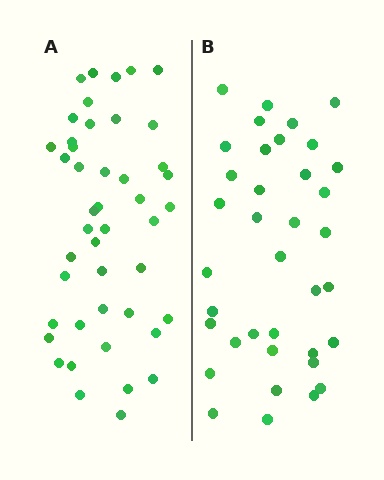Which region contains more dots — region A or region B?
Region A (the left region) has more dots.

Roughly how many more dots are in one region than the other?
Region A has roughly 8 or so more dots than region B.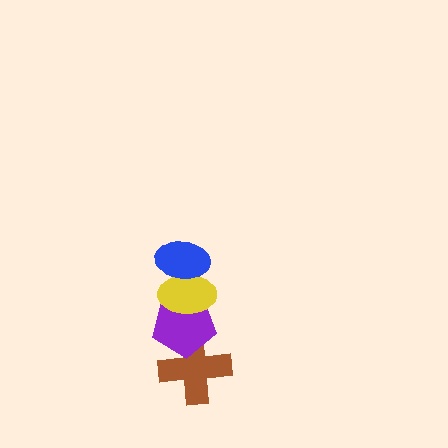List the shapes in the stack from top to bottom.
From top to bottom: the blue ellipse, the yellow ellipse, the purple pentagon, the brown cross.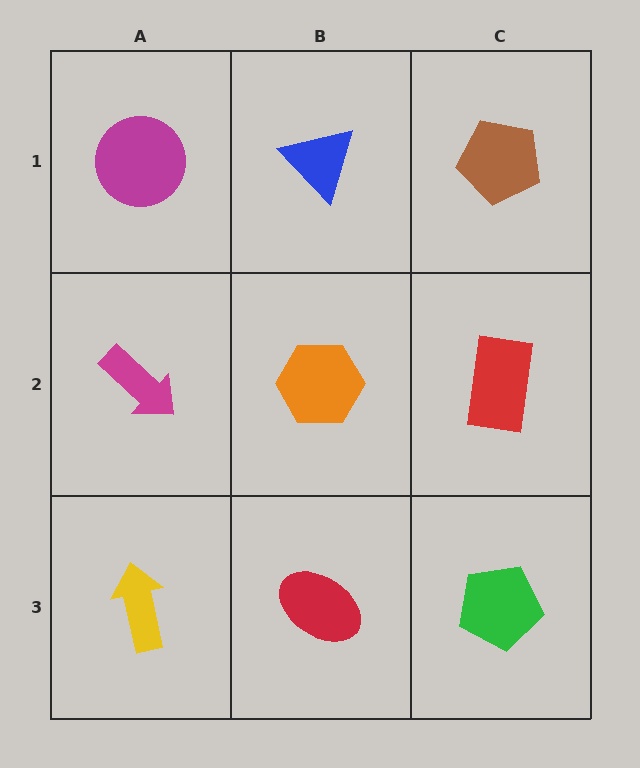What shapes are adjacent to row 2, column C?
A brown pentagon (row 1, column C), a green pentagon (row 3, column C), an orange hexagon (row 2, column B).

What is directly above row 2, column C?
A brown pentagon.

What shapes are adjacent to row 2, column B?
A blue triangle (row 1, column B), a red ellipse (row 3, column B), a magenta arrow (row 2, column A), a red rectangle (row 2, column C).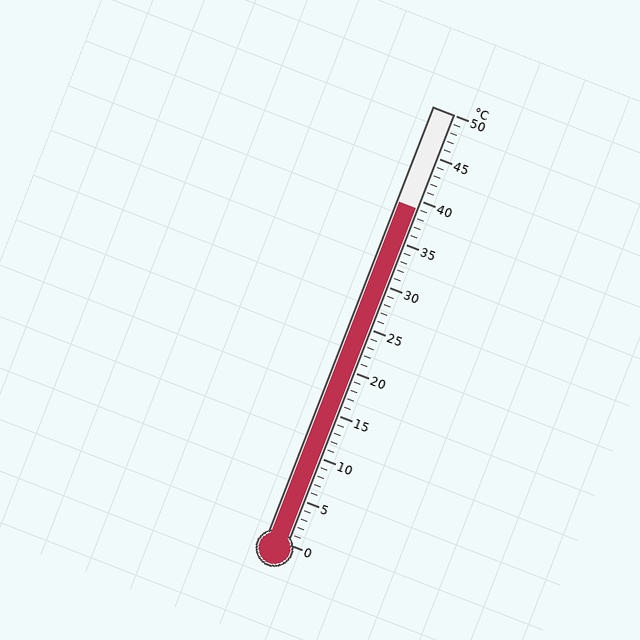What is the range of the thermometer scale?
The thermometer scale ranges from 0°C to 50°C.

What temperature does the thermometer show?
The thermometer shows approximately 39°C.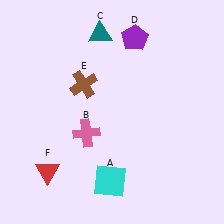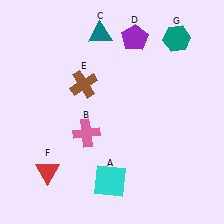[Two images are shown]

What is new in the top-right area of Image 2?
A teal hexagon (G) was added in the top-right area of Image 2.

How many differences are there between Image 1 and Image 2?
There is 1 difference between the two images.